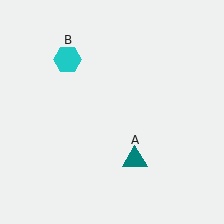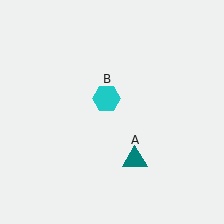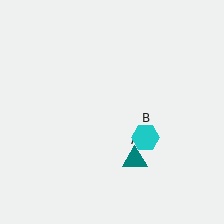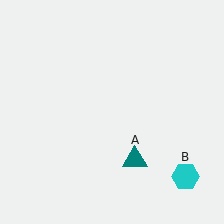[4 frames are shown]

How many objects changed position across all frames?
1 object changed position: cyan hexagon (object B).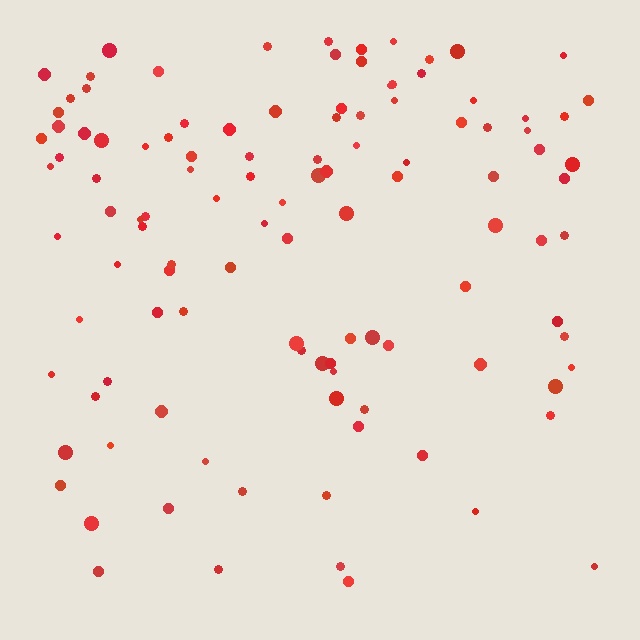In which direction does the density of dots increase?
From bottom to top, with the top side densest.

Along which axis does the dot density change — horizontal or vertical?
Vertical.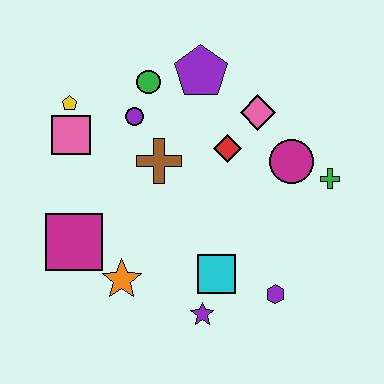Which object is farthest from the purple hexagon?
The yellow pentagon is farthest from the purple hexagon.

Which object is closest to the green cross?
The magenta circle is closest to the green cross.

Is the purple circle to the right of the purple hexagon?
No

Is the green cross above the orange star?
Yes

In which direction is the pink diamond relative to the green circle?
The pink diamond is to the right of the green circle.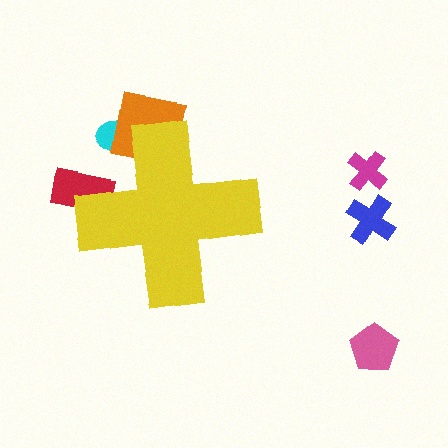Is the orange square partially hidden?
Yes, the orange square is partially hidden behind the yellow cross.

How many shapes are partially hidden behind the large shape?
3 shapes are partially hidden.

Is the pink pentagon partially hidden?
No, the pink pentagon is fully visible.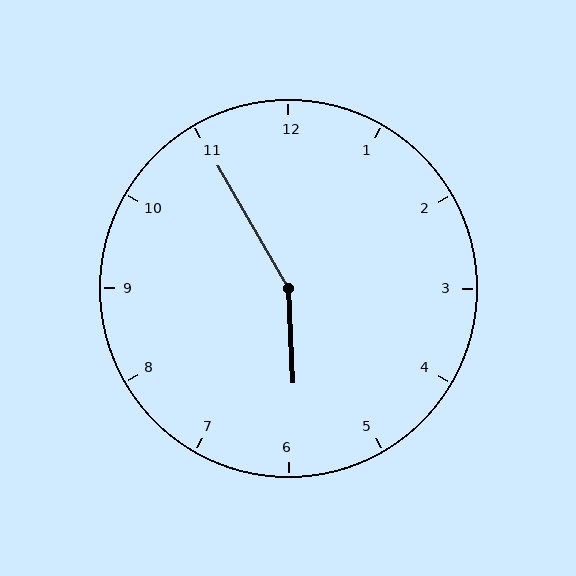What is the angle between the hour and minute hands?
Approximately 152 degrees.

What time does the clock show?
5:55.